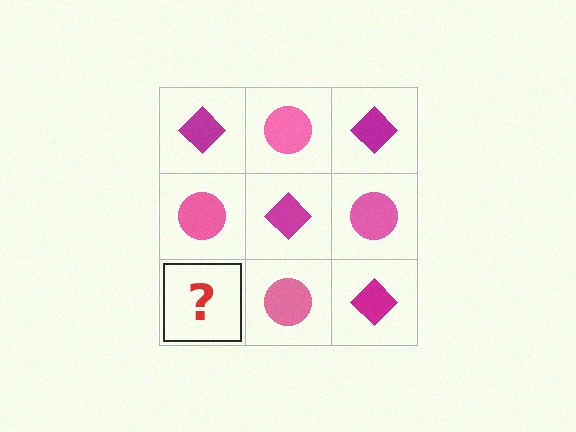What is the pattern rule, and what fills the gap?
The rule is that it alternates magenta diamond and pink circle in a checkerboard pattern. The gap should be filled with a magenta diamond.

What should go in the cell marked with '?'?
The missing cell should contain a magenta diamond.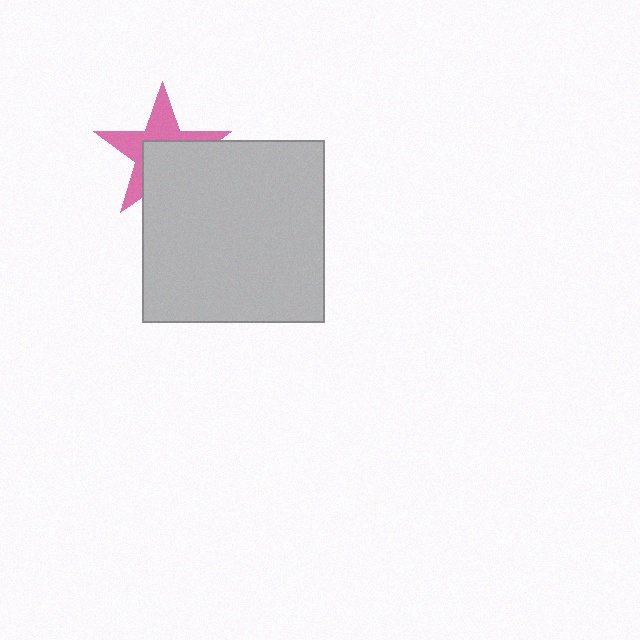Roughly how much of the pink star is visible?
About half of it is visible (roughly 48%).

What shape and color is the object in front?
The object in front is a light gray square.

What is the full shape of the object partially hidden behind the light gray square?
The partially hidden object is a pink star.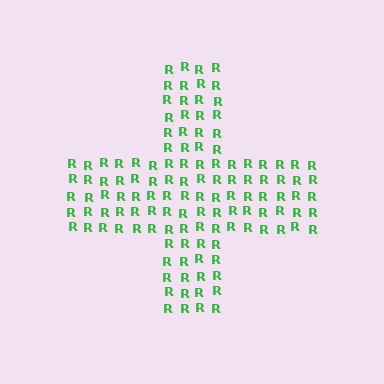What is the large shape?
The large shape is a cross.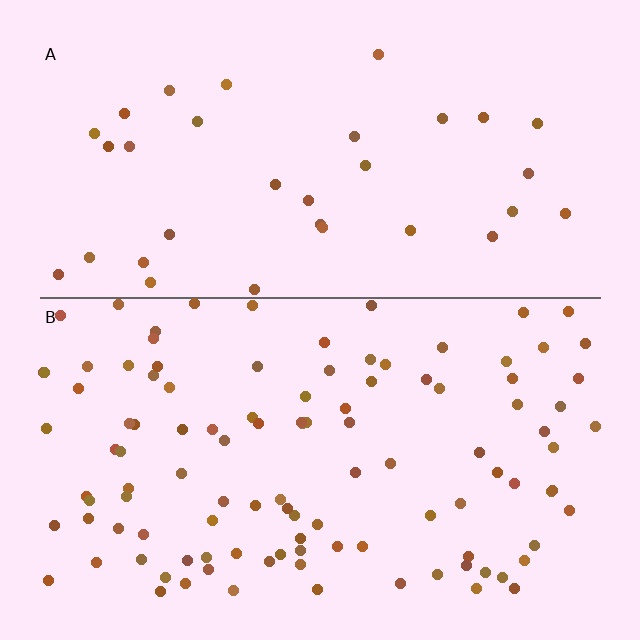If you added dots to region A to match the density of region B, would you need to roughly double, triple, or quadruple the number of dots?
Approximately triple.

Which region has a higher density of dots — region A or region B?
B (the bottom).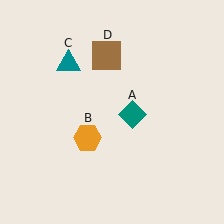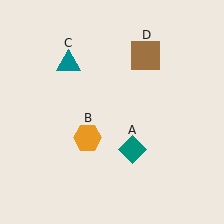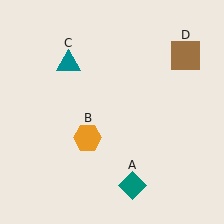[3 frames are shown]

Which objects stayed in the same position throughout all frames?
Orange hexagon (object B) and teal triangle (object C) remained stationary.